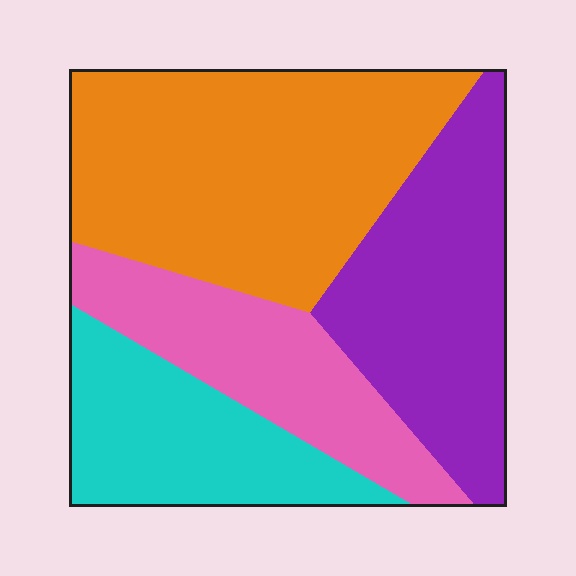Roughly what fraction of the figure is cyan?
Cyan covers around 20% of the figure.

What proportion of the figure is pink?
Pink takes up between a sixth and a third of the figure.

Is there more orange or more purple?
Orange.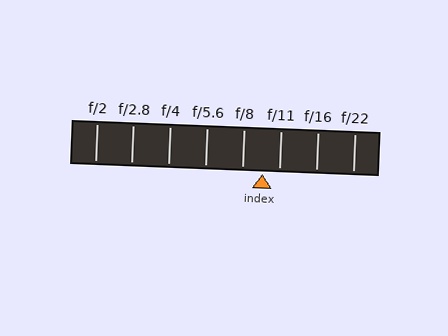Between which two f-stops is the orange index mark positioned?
The index mark is between f/8 and f/11.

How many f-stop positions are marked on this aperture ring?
There are 8 f-stop positions marked.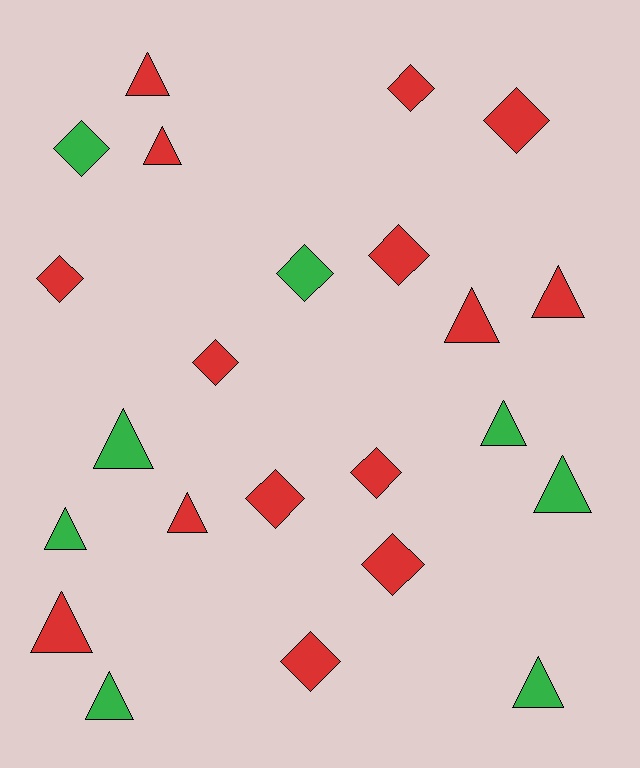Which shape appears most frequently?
Triangle, with 12 objects.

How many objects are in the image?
There are 23 objects.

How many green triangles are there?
There are 6 green triangles.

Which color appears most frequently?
Red, with 15 objects.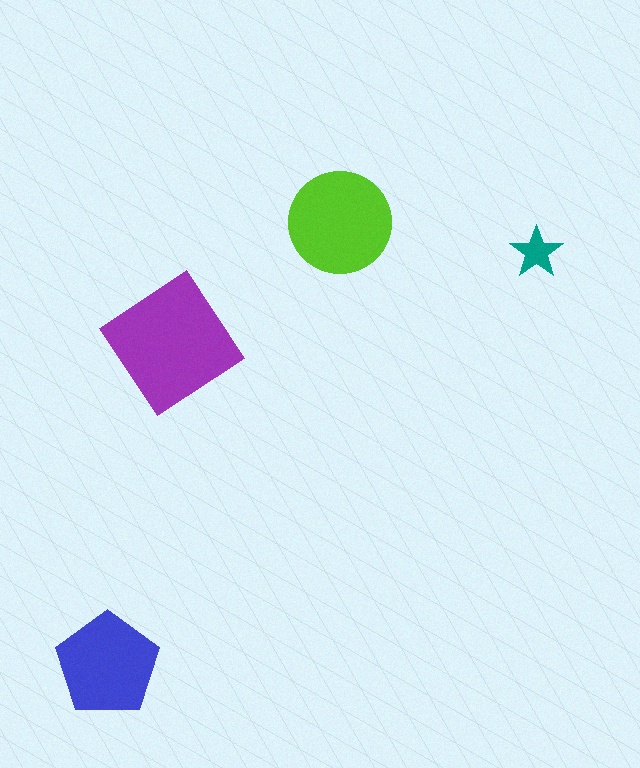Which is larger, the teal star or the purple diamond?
The purple diamond.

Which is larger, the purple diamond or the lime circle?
The purple diamond.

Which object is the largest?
The purple diamond.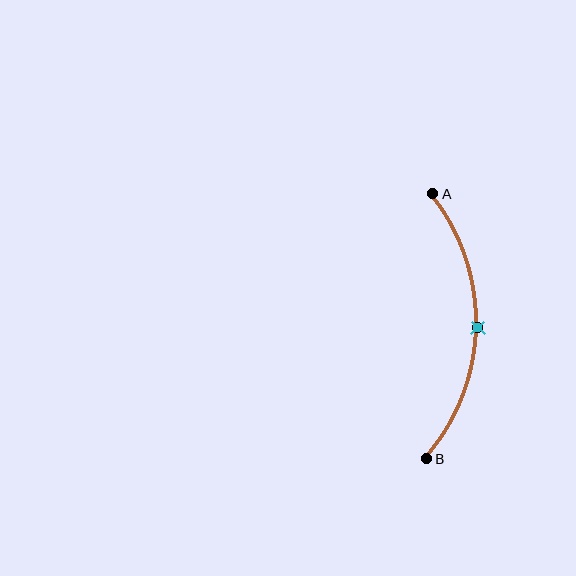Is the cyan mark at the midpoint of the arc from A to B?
Yes. The cyan mark lies on the arc at equal arc-length from both A and B — it is the arc midpoint.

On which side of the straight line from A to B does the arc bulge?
The arc bulges to the right of the straight line connecting A and B.